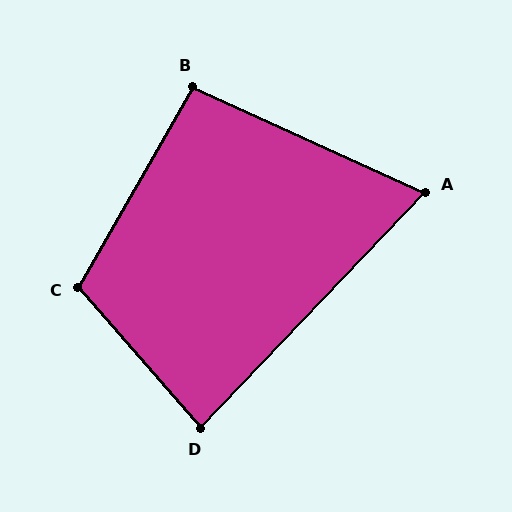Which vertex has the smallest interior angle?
A, at approximately 71 degrees.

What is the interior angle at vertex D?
Approximately 85 degrees (acute).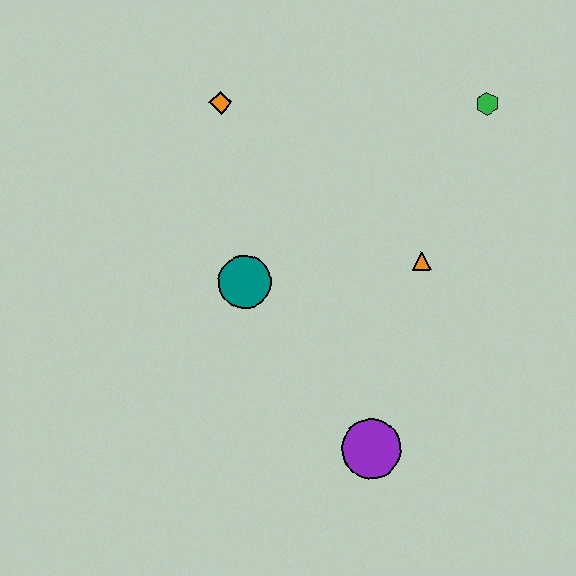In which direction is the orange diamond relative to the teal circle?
The orange diamond is above the teal circle.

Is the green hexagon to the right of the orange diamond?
Yes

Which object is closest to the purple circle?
The orange triangle is closest to the purple circle.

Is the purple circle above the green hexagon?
No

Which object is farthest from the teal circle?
The green hexagon is farthest from the teal circle.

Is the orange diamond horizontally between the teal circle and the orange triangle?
No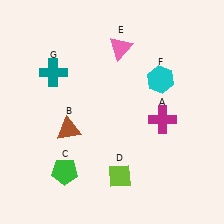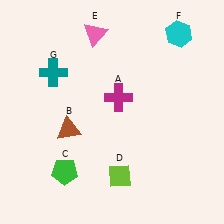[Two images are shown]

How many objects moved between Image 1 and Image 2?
3 objects moved between the two images.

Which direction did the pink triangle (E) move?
The pink triangle (E) moved left.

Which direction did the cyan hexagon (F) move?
The cyan hexagon (F) moved up.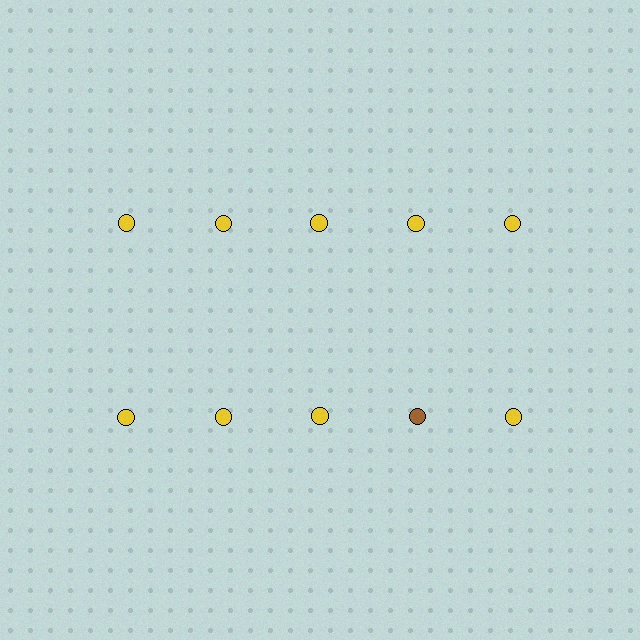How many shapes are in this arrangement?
There are 10 shapes arranged in a grid pattern.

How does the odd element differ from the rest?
It has a different color: brown instead of yellow.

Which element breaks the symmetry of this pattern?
The brown circle in the second row, second from right column breaks the symmetry. All other shapes are yellow circles.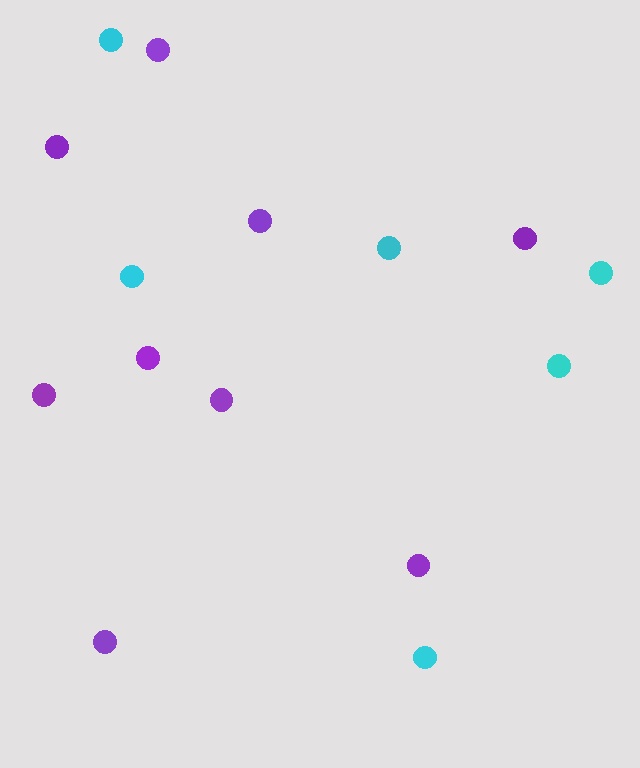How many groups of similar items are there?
There are 2 groups: one group of purple circles (9) and one group of cyan circles (6).